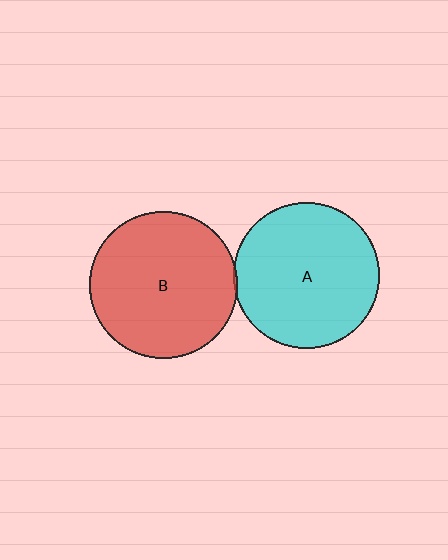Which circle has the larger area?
Circle B (red).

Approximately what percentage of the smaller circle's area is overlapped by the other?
Approximately 5%.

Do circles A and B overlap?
Yes.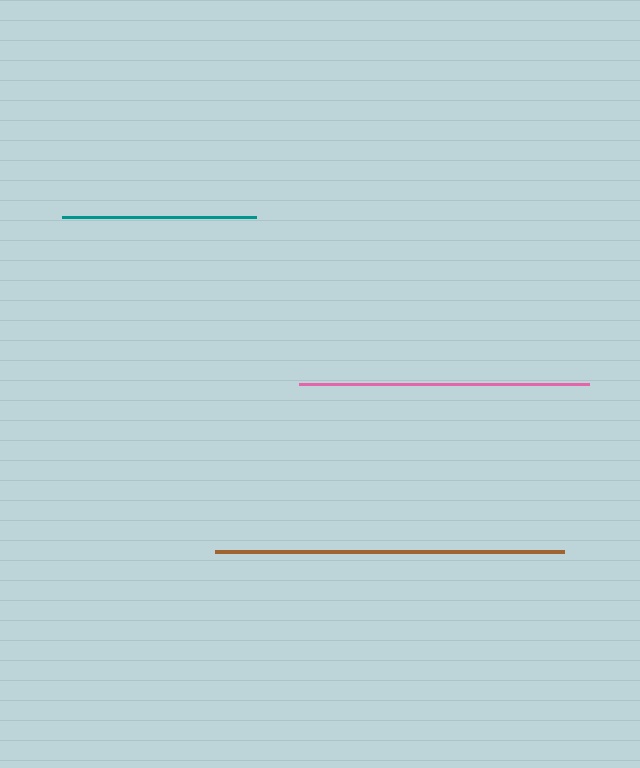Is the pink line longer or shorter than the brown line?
The brown line is longer than the pink line.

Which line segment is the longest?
The brown line is the longest at approximately 348 pixels.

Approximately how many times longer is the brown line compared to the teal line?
The brown line is approximately 1.8 times the length of the teal line.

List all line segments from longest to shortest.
From longest to shortest: brown, pink, teal.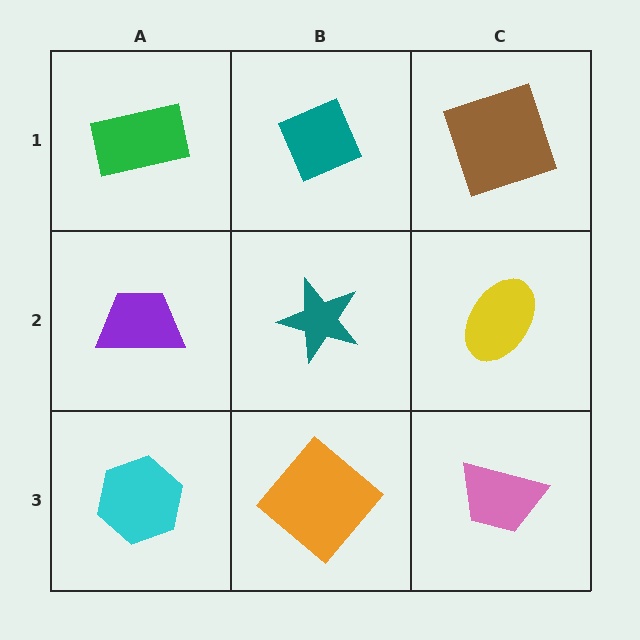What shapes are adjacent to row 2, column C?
A brown square (row 1, column C), a pink trapezoid (row 3, column C), a teal star (row 2, column B).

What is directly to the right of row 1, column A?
A teal diamond.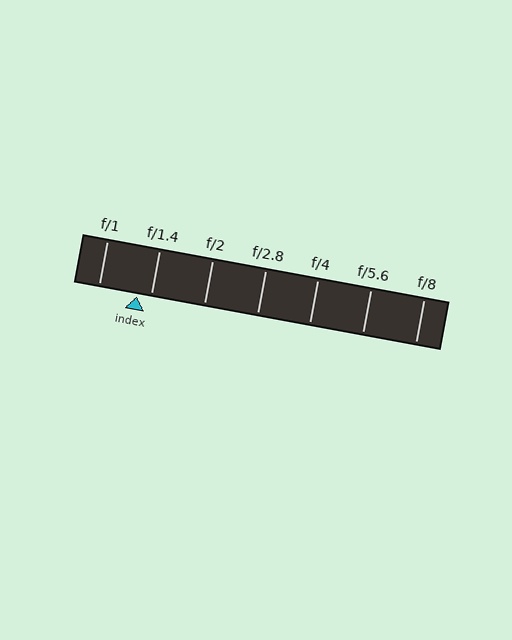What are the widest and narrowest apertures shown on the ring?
The widest aperture shown is f/1 and the narrowest is f/8.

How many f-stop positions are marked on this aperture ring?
There are 7 f-stop positions marked.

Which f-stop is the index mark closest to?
The index mark is closest to f/1.4.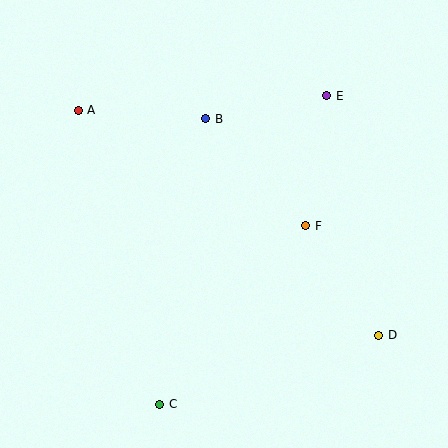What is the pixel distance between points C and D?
The distance between C and D is 230 pixels.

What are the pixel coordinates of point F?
Point F is at (306, 226).